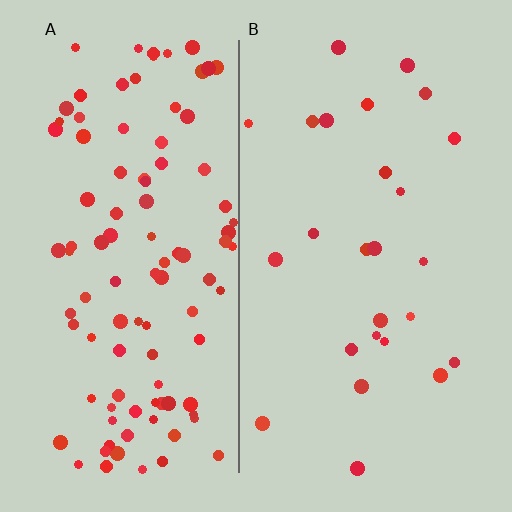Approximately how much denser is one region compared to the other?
Approximately 3.9× — region A over region B.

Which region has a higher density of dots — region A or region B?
A (the left).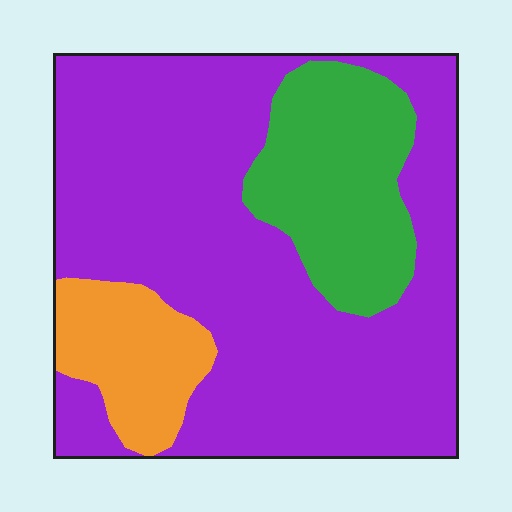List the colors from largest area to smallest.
From largest to smallest: purple, green, orange.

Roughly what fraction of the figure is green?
Green takes up about one fifth (1/5) of the figure.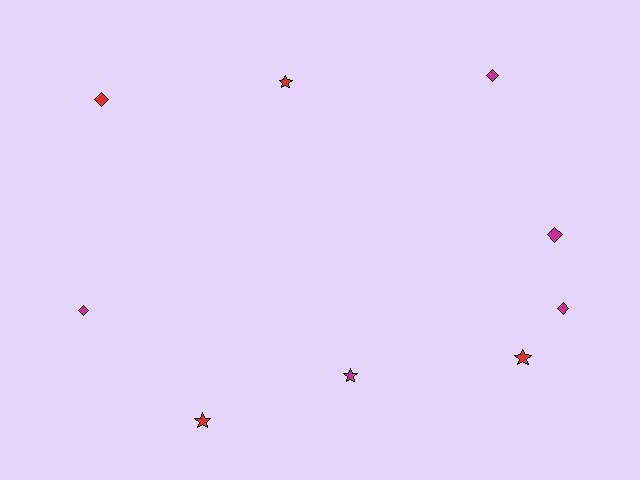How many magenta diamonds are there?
There are 4 magenta diamonds.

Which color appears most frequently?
Magenta, with 5 objects.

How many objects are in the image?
There are 9 objects.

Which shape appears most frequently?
Diamond, with 5 objects.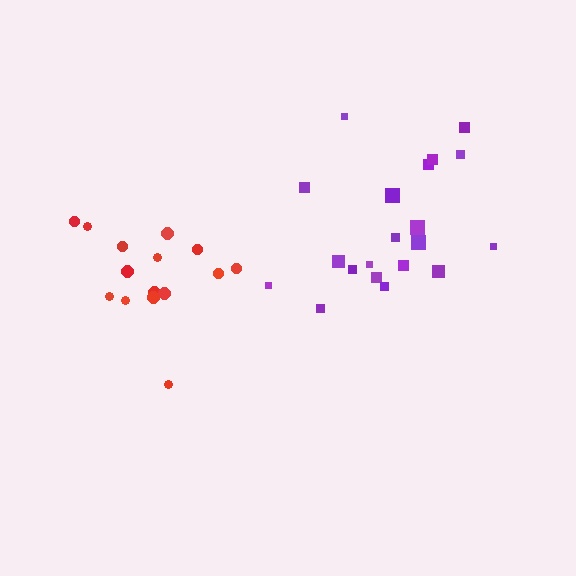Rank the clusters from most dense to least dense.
red, purple.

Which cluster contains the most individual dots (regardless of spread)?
Purple (20).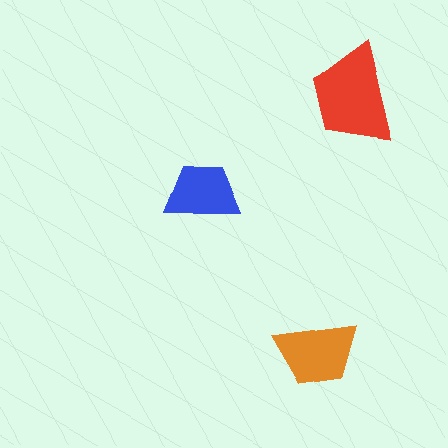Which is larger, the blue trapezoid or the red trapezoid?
The red one.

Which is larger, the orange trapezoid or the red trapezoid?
The red one.